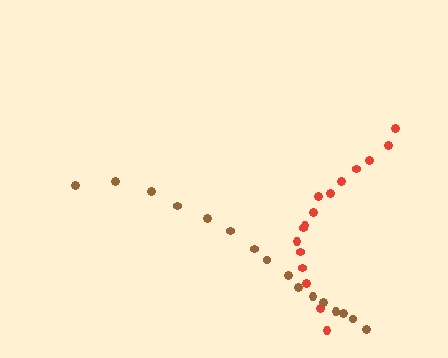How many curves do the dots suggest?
There are 2 distinct paths.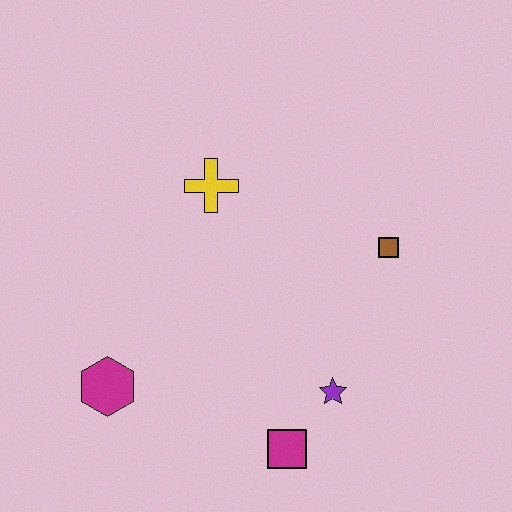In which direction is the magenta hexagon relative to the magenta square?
The magenta hexagon is to the left of the magenta square.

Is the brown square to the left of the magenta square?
No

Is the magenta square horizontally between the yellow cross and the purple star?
Yes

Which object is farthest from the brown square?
The magenta hexagon is farthest from the brown square.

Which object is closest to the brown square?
The purple star is closest to the brown square.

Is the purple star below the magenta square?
No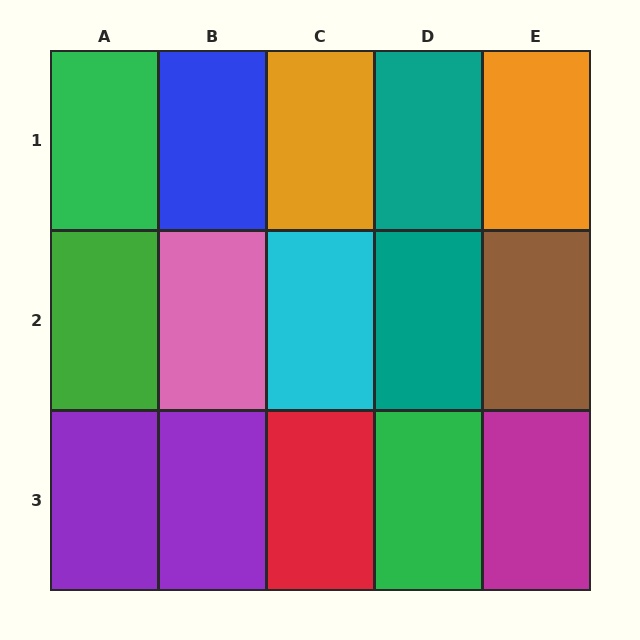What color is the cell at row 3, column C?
Red.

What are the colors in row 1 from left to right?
Green, blue, orange, teal, orange.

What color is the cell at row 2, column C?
Cyan.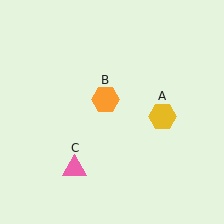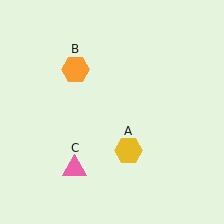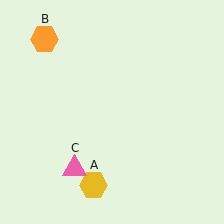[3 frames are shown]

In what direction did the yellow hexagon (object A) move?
The yellow hexagon (object A) moved down and to the left.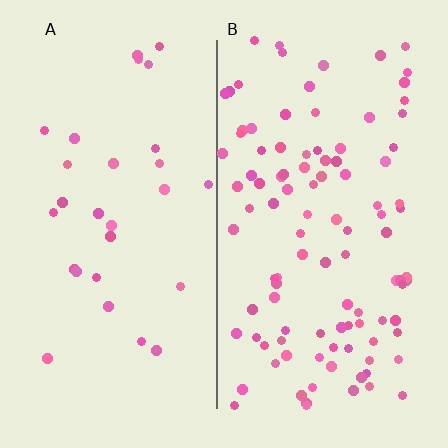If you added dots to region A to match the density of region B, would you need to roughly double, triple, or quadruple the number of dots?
Approximately quadruple.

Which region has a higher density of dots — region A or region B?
B (the right).